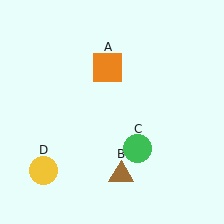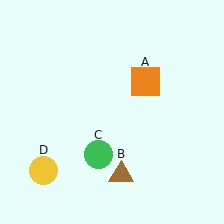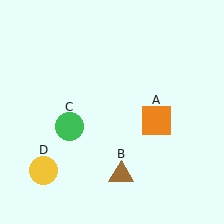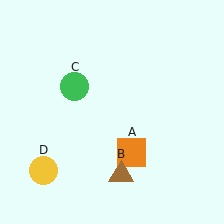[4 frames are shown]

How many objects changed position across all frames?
2 objects changed position: orange square (object A), green circle (object C).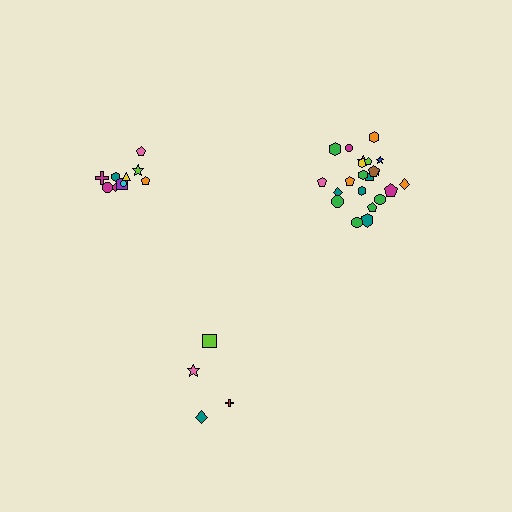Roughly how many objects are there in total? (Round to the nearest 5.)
Roughly 35 objects in total.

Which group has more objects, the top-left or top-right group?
The top-right group.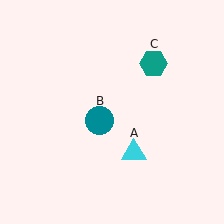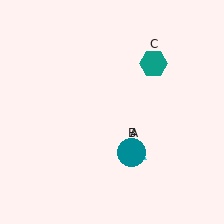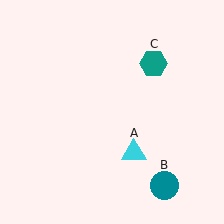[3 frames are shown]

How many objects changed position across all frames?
1 object changed position: teal circle (object B).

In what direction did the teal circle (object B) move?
The teal circle (object B) moved down and to the right.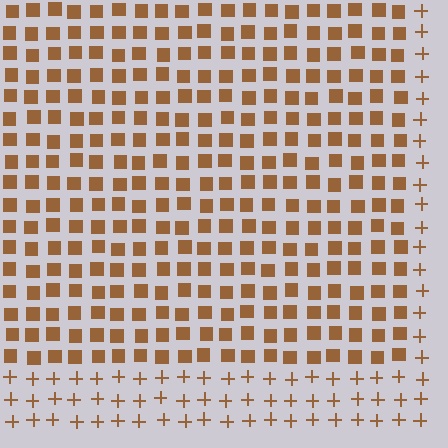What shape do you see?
I see a rectangle.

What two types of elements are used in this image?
The image uses squares inside the rectangle region and plus signs outside it.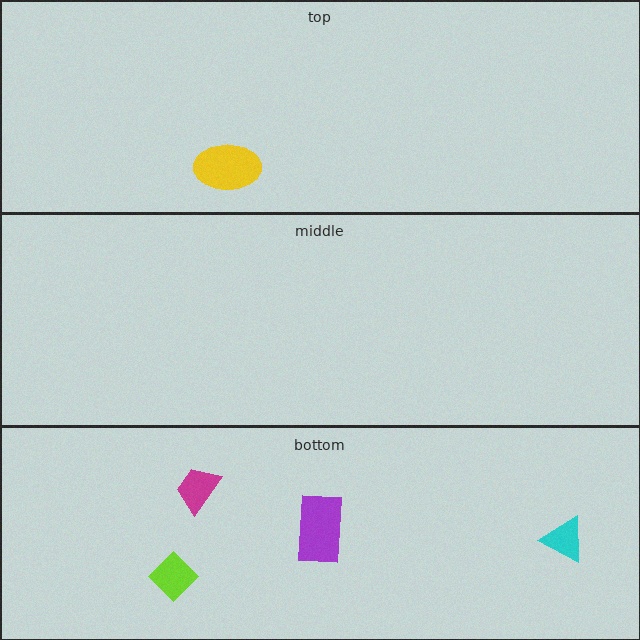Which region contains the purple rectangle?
The bottom region.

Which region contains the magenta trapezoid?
The bottom region.